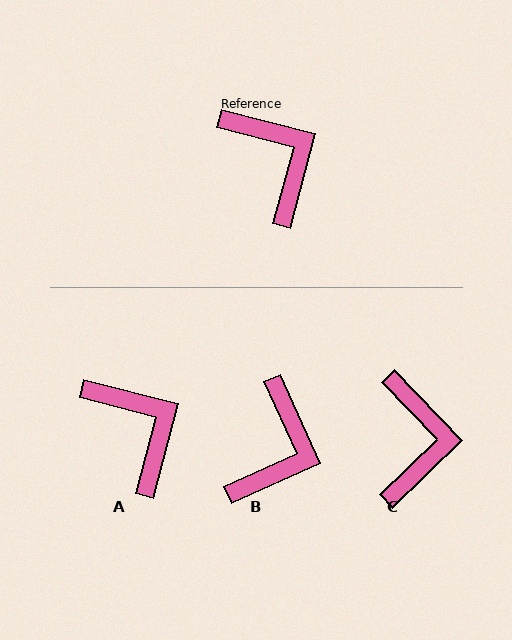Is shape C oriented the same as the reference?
No, it is off by about 31 degrees.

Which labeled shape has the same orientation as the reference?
A.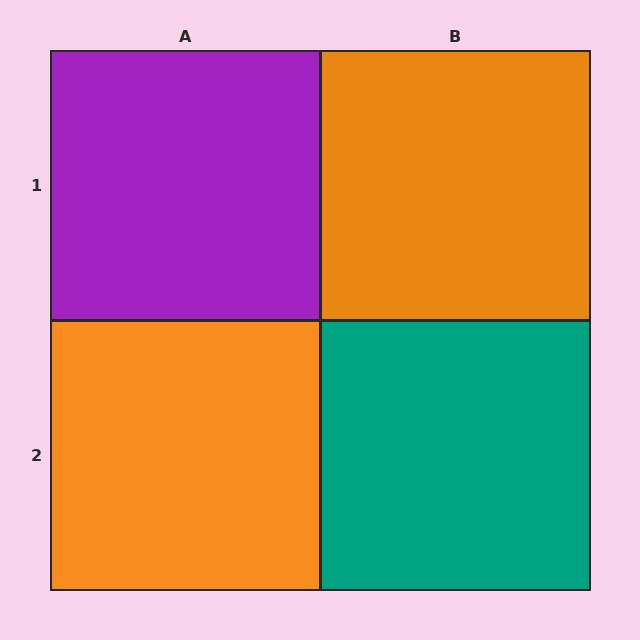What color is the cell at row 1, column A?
Purple.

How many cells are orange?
2 cells are orange.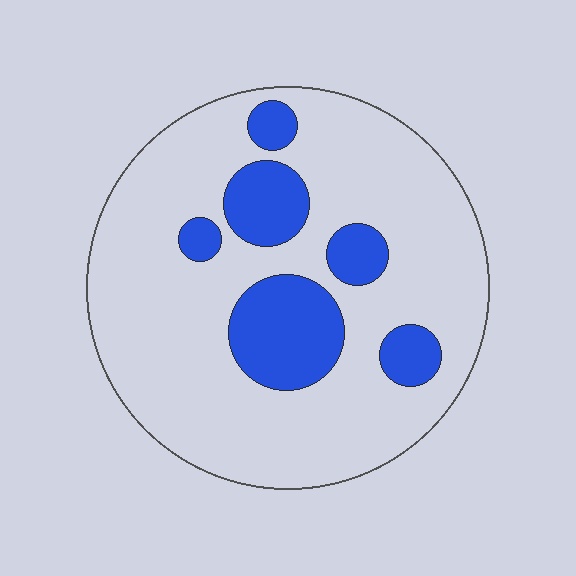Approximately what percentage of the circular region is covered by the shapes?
Approximately 20%.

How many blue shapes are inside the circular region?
6.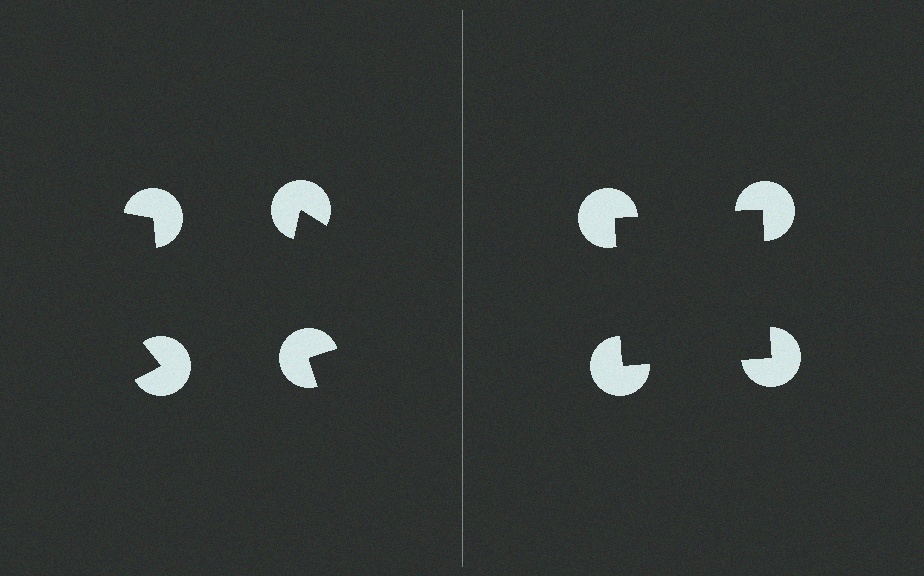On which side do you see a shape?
An illusory square appears on the right side. On the left side the wedge cuts are rotated, so no coherent shape forms.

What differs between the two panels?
The pac-man discs are positioned identically on both sides; only the wedge orientations differ. On the right they align to a square; on the left they are misaligned.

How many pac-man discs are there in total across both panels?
8 — 4 on each side.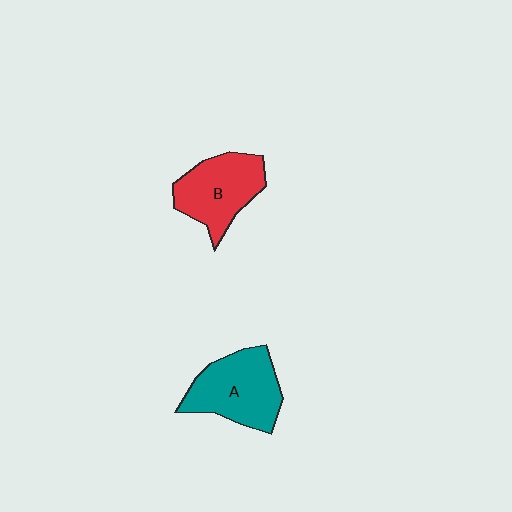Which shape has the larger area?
Shape A (teal).